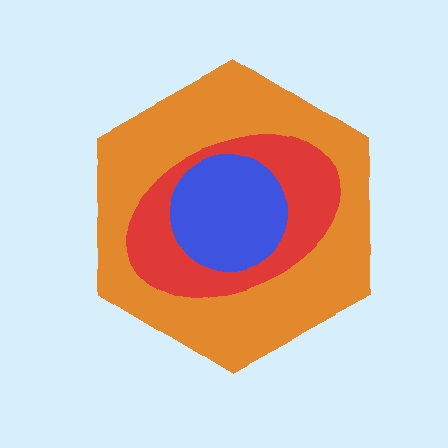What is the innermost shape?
The blue circle.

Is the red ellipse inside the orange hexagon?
Yes.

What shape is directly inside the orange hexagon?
The red ellipse.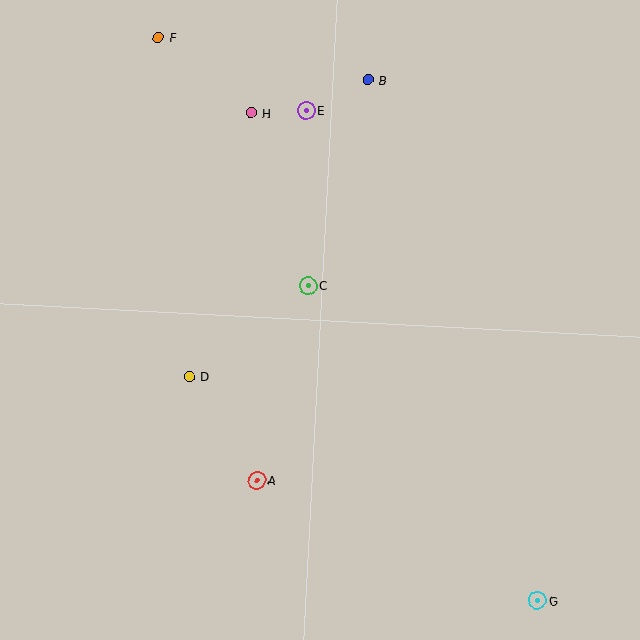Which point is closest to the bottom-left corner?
Point A is closest to the bottom-left corner.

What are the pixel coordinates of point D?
Point D is at (189, 377).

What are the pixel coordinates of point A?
Point A is at (257, 480).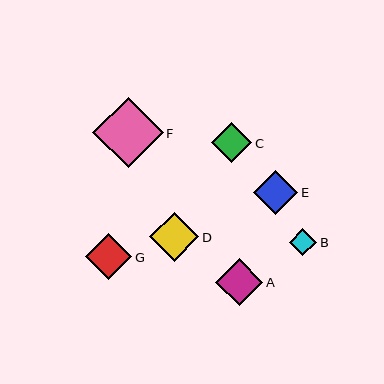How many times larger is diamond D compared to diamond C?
Diamond D is approximately 1.2 times the size of diamond C.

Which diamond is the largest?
Diamond F is the largest with a size of approximately 70 pixels.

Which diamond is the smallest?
Diamond B is the smallest with a size of approximately 27 pixels.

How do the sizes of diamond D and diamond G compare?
Diamond D and diamond G are approximately the same size.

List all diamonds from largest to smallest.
From largest to smallest: F, D, A, G, E, C, B.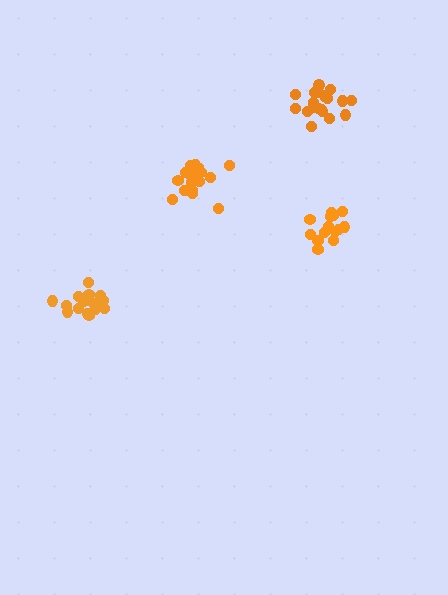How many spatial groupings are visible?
There are 4 spatial groupings.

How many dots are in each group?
Group 1: 14 dots, Group 2: 19 dots, Group 3: 15 dots, Group 4: 19 dots (67 total).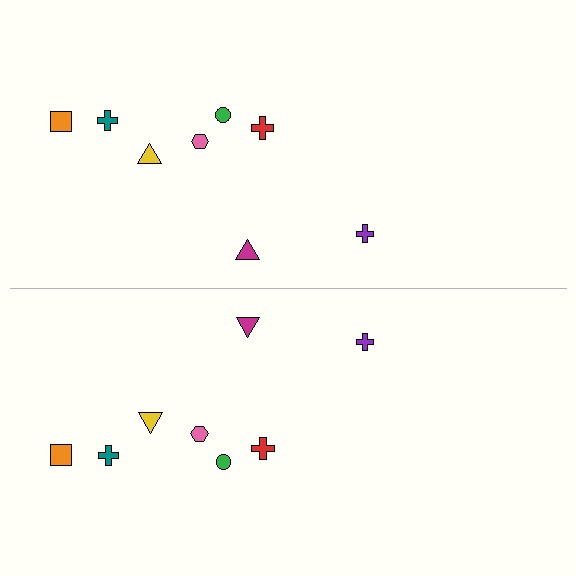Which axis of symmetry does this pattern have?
The pattern has a horizontal axis of symmetry running through the center of the image.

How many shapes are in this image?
There are 16 shapes in this image.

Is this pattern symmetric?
Yes, this pattern has bilateral (reflection) symmetry.